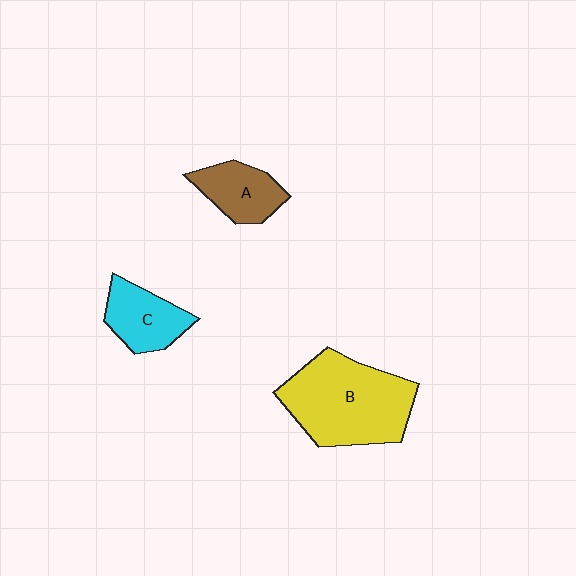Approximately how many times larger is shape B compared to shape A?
Approximately 2.4 times.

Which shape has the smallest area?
Shape A (brown).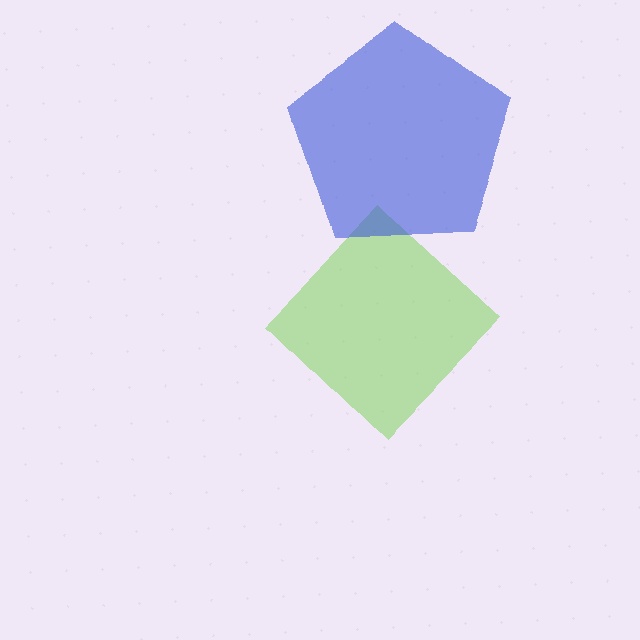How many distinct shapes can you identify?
There are 2 distinct shapes: a lime diamond, a blue pentagon.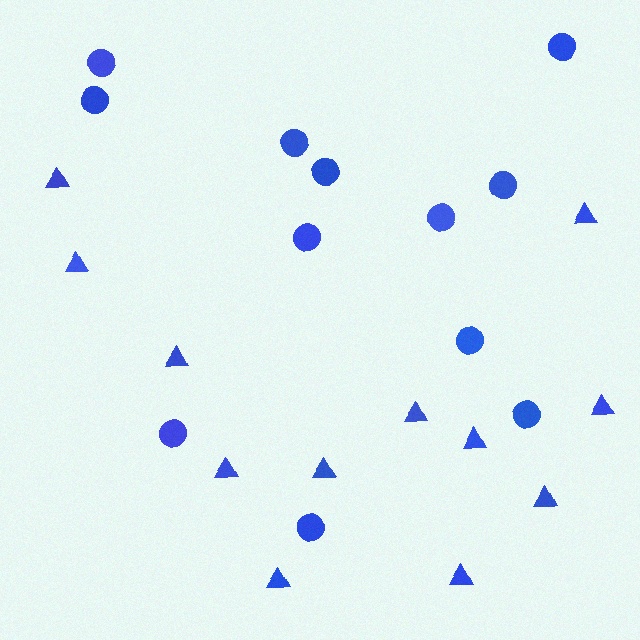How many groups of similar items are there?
There are 2 groups: one group of triangles (12) and one group of circles (12).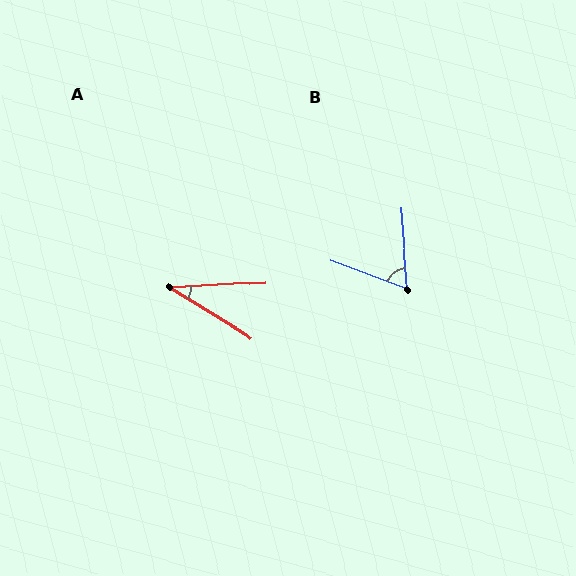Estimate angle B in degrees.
Approximately 65 degrees.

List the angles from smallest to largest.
A (34°), B (65°).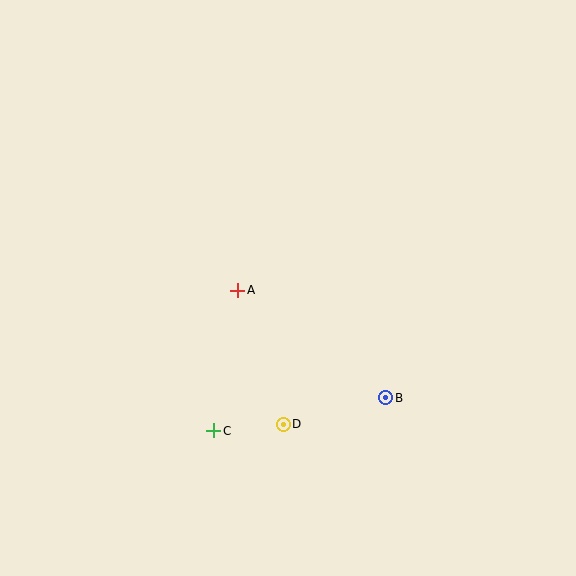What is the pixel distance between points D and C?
The distance between D and C is 70 pixels.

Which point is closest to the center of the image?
Point A at (238, 290) is closest to the center.